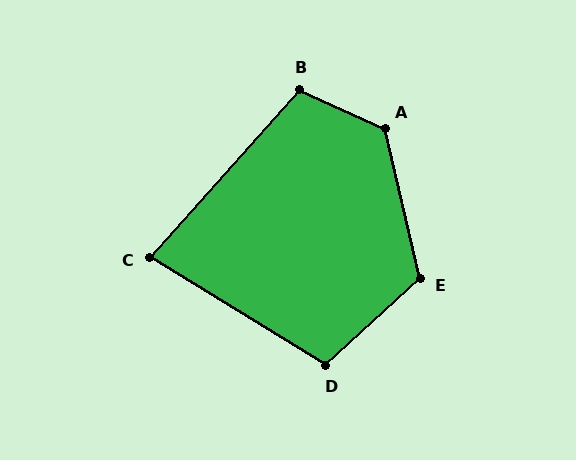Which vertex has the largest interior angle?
A, at approximately 127 degrees.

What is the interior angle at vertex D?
Approximately 106 degrees (obtuse).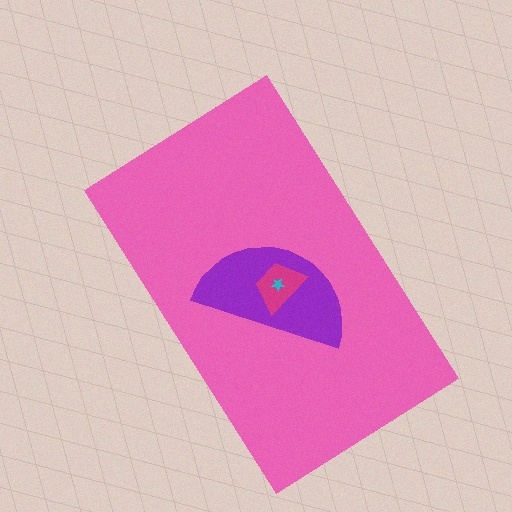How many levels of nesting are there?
4.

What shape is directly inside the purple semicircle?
The magenta trapezoid.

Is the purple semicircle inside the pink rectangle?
Yes.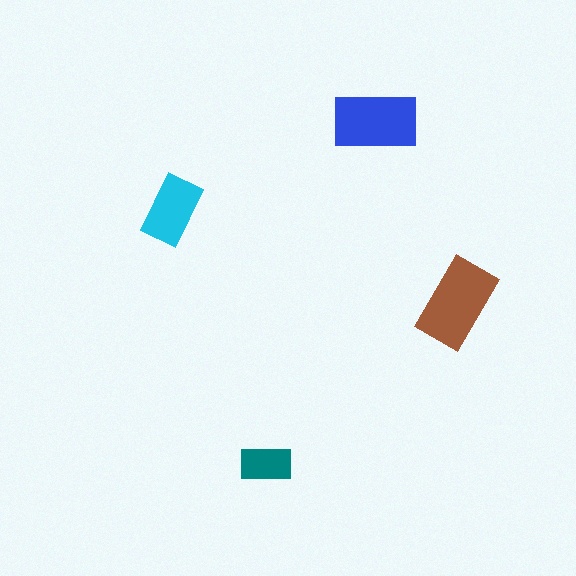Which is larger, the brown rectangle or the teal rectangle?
The brown one.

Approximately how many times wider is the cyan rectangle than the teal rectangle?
About 1.5 times wider.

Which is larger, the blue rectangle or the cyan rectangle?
The blue one.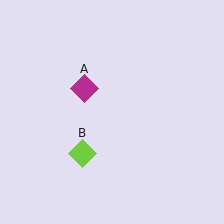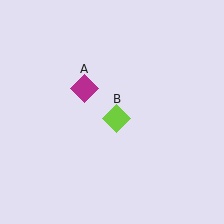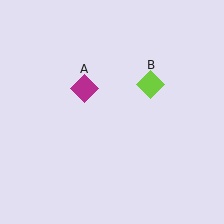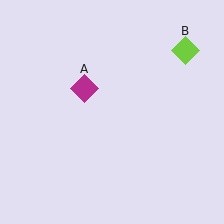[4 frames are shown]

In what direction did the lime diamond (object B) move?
The lime diamond (object B) moved up and to the right.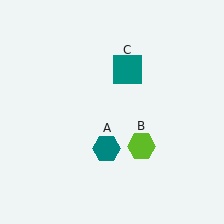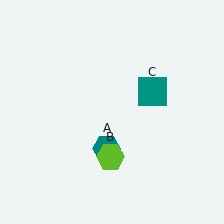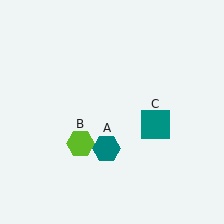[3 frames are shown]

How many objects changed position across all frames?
2 objects changed position: lime hexagon (object B), teal square (object C).